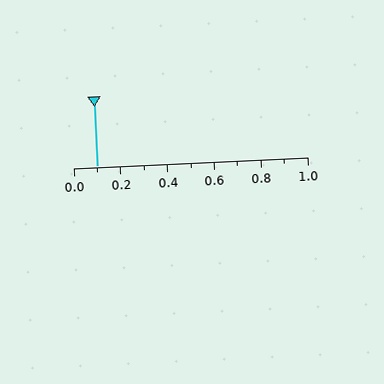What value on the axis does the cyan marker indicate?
The marker indicates approximately 0.1.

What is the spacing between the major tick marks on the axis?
The major ticks are spaced 0.2 apart.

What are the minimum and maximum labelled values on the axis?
The axis runs from 0.0 to 1.0.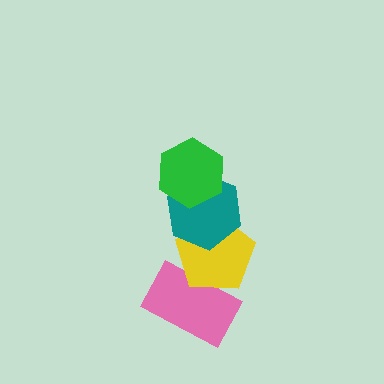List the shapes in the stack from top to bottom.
From top to bottom: the green hexagon, the teal hexagon, the yellow pentagon, the pink rectangle.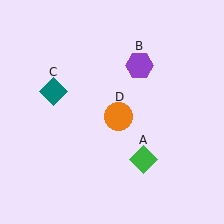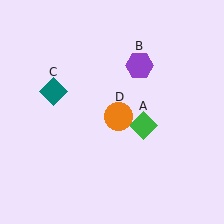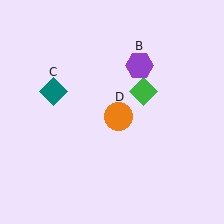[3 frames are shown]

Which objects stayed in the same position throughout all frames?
Purple hexagon (object B) and teal diamond (object C) and orange circle (object D) remained stationary.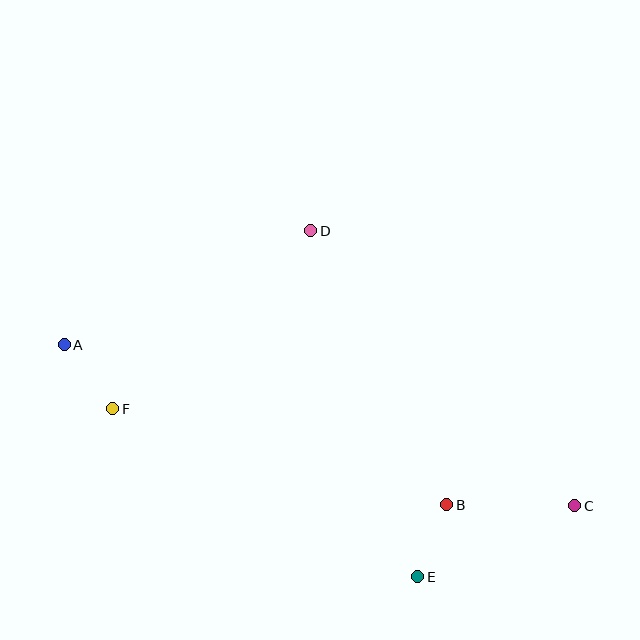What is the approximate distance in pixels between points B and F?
The distance between B and F is approximately 347 pixels.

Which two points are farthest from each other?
Points A and C are farthest from each other.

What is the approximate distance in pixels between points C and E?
The distance between C and E is approximately 172 pixels.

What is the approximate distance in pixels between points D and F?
The distance between D and F is approximately 266 pixels.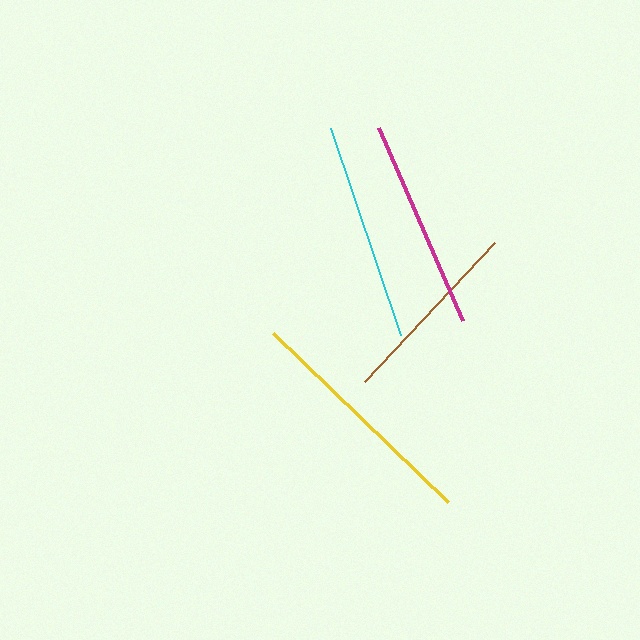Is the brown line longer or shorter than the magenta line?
The magenta line is longer than the brown line.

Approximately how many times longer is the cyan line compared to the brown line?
The cyan line is approximately 1.2 times the length of the brown line.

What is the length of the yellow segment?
The yellow segment is approximately 244 pixels long.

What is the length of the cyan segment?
The cyan segment is approximately 218 pixels long.